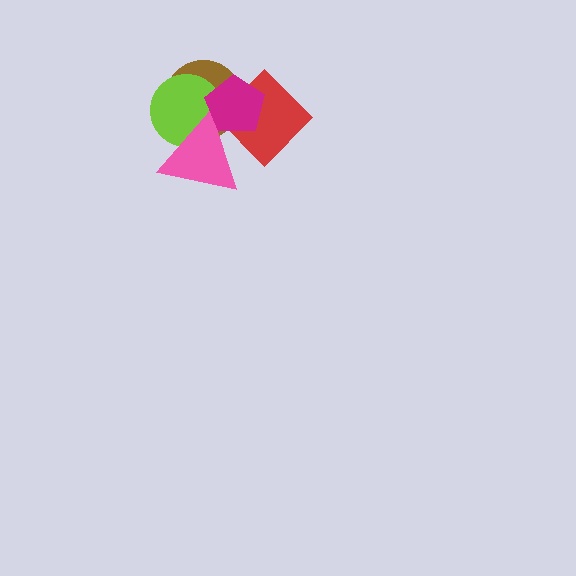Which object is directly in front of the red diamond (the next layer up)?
The pink triangle is directly in front of the red diamond.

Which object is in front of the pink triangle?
The magenta pentagon is in front of the pink triangle.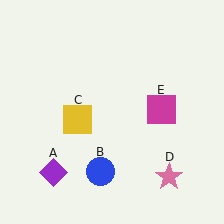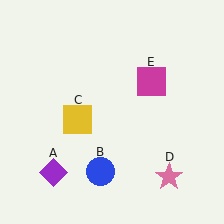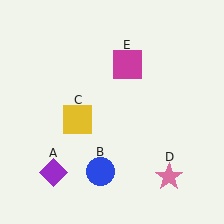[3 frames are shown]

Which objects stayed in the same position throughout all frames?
Purple diamond (object A) and blue circle (object B) and yellow square (object C) and pink star (object D) remained stationary.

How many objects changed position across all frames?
1 object changed position: magenta square (object E).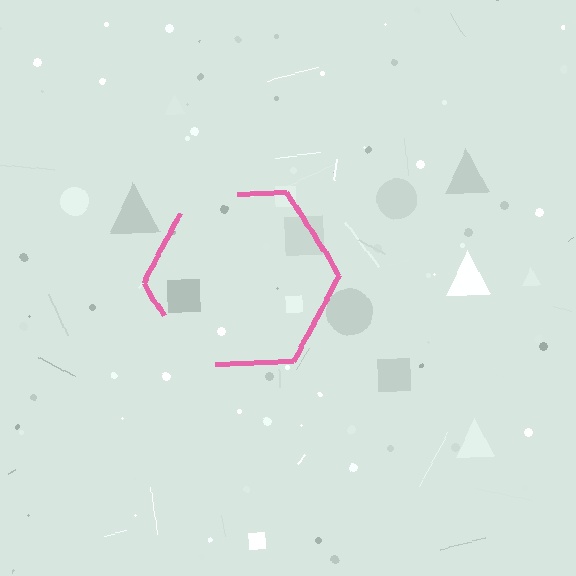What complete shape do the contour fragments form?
The contour fragments form a hexagon.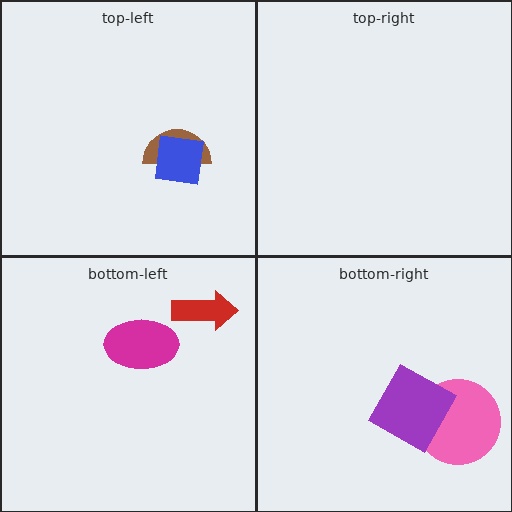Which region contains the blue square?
The top-left region.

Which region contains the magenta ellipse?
The bottom-left region.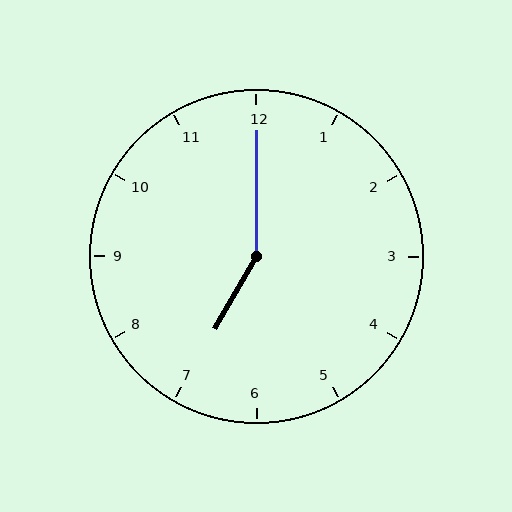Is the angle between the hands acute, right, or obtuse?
It is obtuse.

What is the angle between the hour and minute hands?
Approximately 150 degrees.